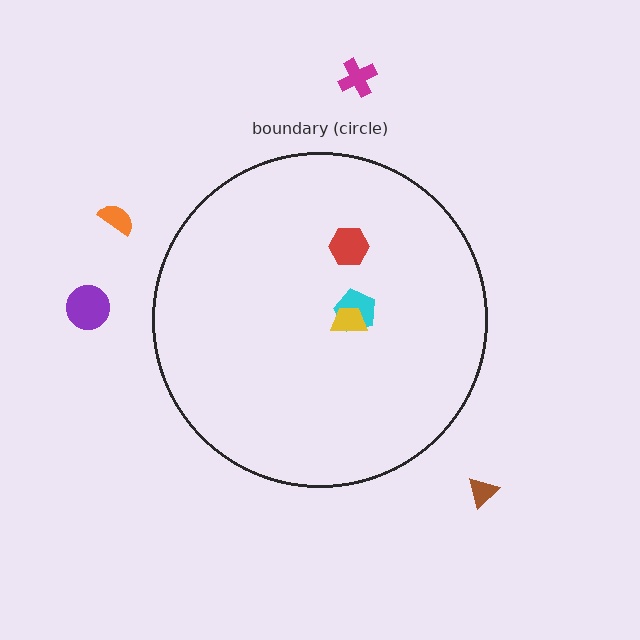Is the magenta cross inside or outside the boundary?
Outside.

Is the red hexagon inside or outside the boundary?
Inside.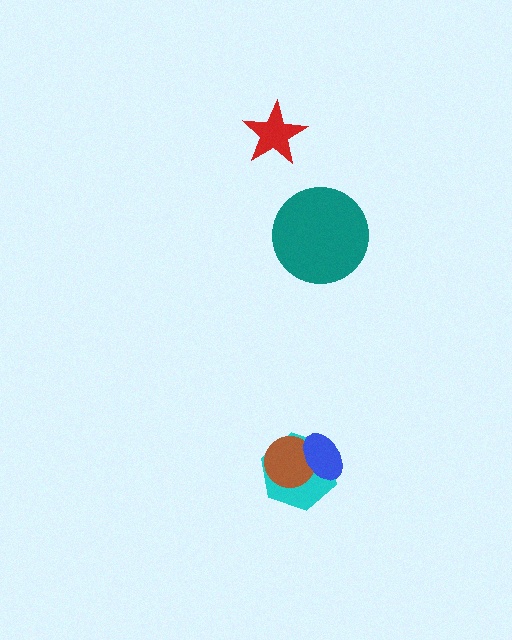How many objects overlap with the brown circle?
2 objects overlap with the brown circle.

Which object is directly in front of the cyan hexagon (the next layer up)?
The brown circle is directly in front of the cyan hexagon.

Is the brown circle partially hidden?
Yes, it is partially covered by another shape.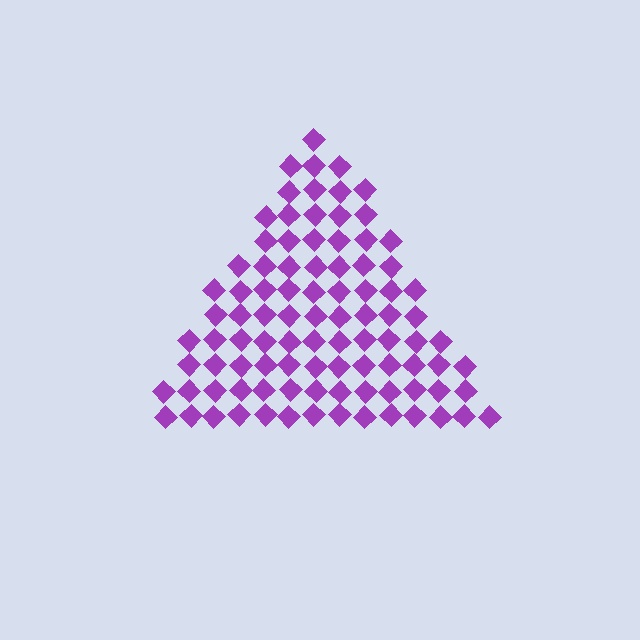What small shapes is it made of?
It is made of small diamonds.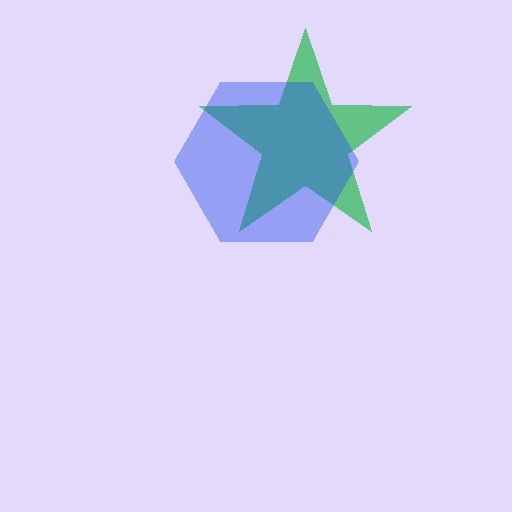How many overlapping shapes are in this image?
There are 2 overlapping shapes in the image.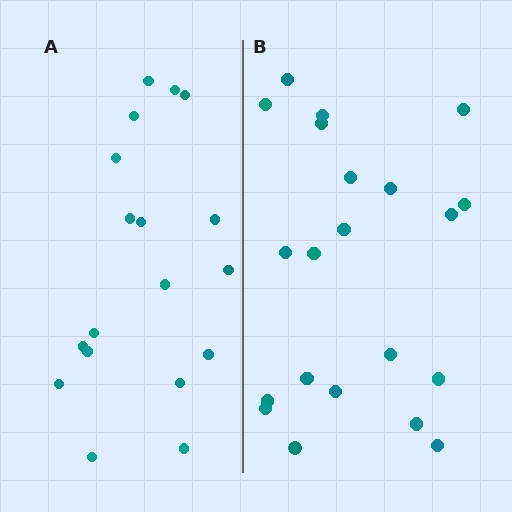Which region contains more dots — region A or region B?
Region B (the right region) has more dots.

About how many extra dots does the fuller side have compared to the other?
Region B has just a few more — roughly 2 or 3 more dots than region A.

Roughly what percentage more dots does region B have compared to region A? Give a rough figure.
About 15% more.